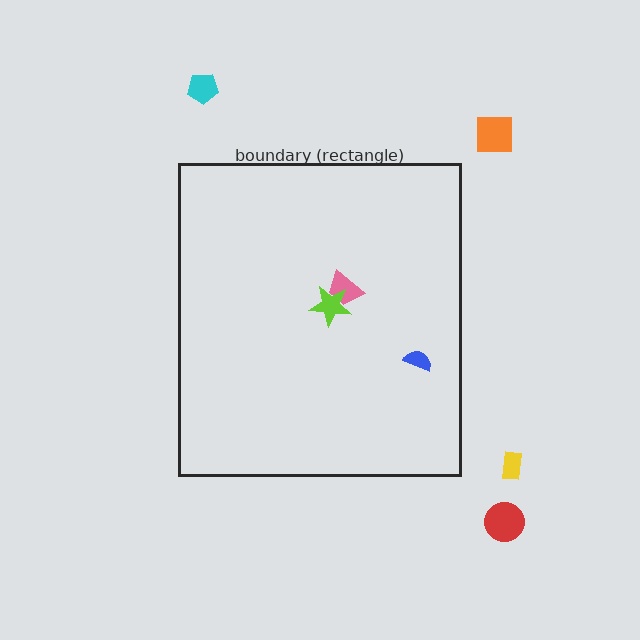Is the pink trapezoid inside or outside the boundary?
Inside.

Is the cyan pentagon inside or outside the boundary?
Outside.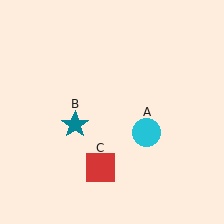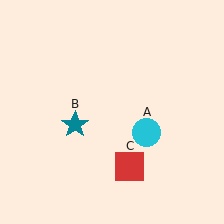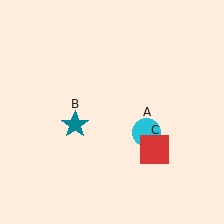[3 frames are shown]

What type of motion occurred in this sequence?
The red square (object C) rotated counterclockwise around the center of the scene.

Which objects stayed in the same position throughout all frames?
Cyan circle (object A) and teal star (object B) remained stationary.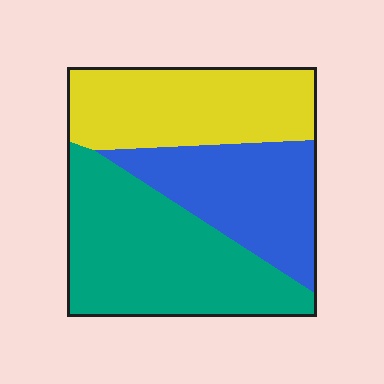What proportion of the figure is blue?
Blue covers about 30% of the figure.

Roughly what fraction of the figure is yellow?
Yellow covers roughly 30% of the figure.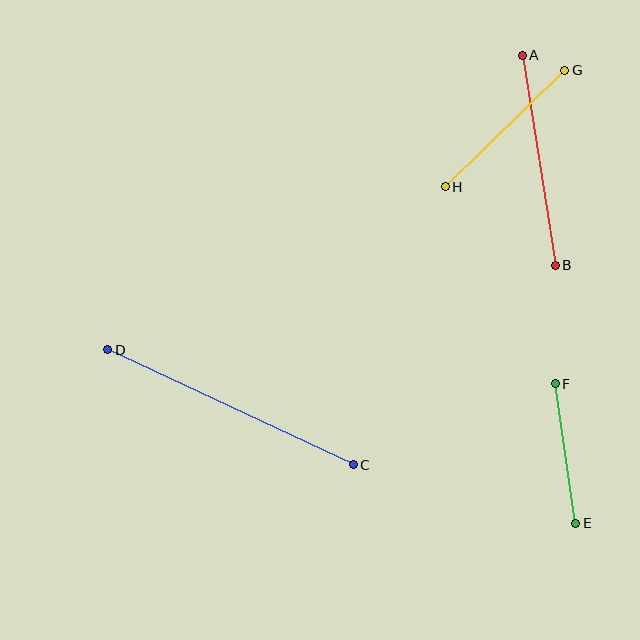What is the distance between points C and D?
The distance is approximately 271 pixels.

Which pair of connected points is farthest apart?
Points C and D are farthest apart.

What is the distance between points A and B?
The distance is approximately 212 pixels.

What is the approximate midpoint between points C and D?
The midpoint is at approximately (231, 407) pixels.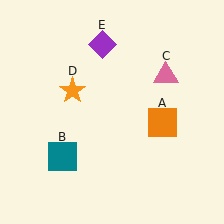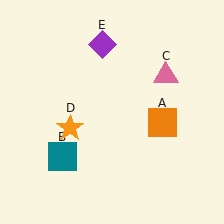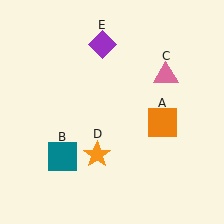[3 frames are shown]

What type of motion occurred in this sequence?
The orange star (object D) rotated counterclockwise around the center of the scene.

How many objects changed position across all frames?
1 object changed position: orange star (object D).